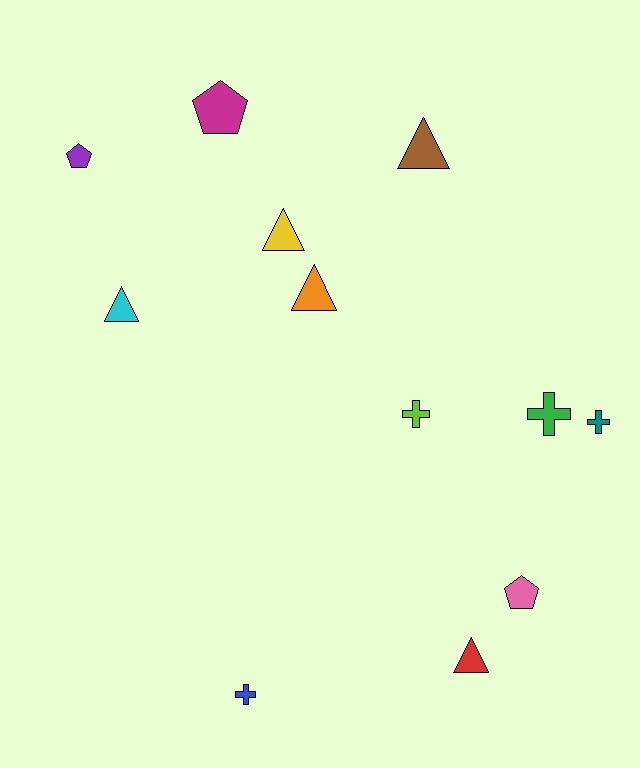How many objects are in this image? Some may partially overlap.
There are 12 objects.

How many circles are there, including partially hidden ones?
There are no circles.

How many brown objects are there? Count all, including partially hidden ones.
There is 1 brown object.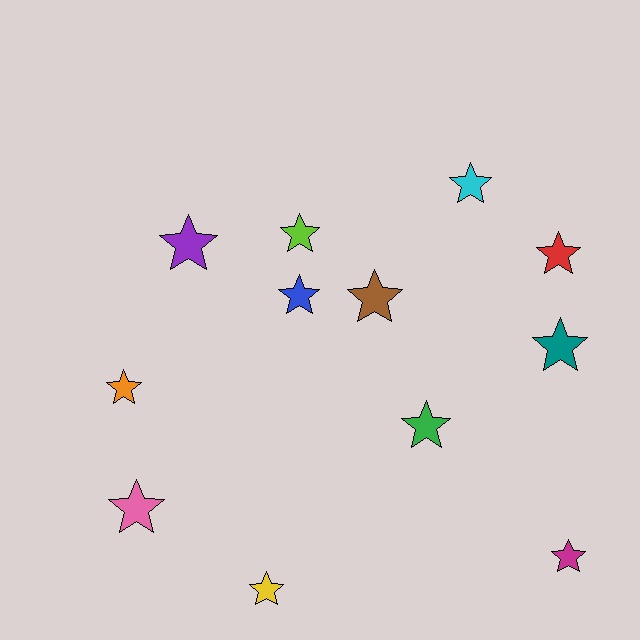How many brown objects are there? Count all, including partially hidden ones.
There is 1 brown object.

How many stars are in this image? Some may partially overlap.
There are 12 stars.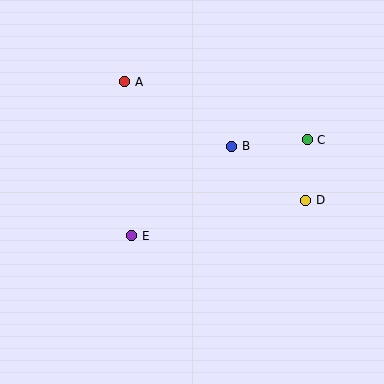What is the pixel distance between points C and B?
The distance between C and B is 76 pixels.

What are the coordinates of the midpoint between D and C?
The midpoint between D and C is at (306, 170).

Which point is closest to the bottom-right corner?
Point D is closest to the bottom-right corner.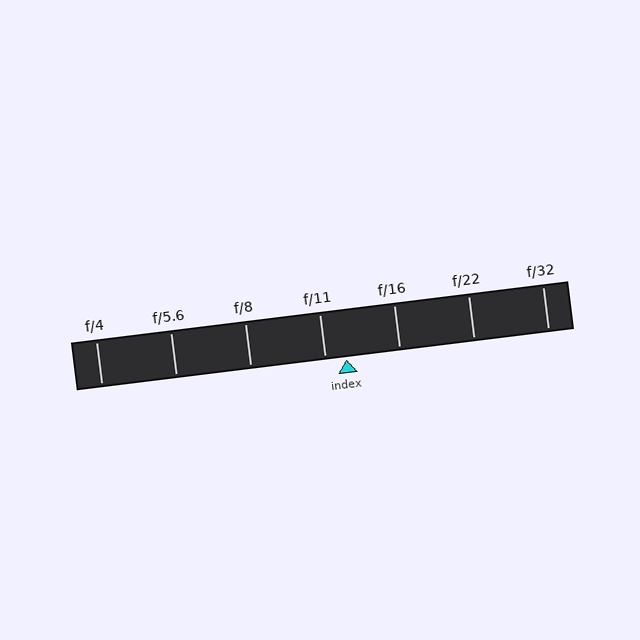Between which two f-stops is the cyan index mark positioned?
The index mark is between f/11 and f/16.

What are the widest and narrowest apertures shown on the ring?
The widest aperture shown is f/4 and the narrowest is f/32.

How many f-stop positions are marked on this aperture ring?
There are 7 f-stop positions marked.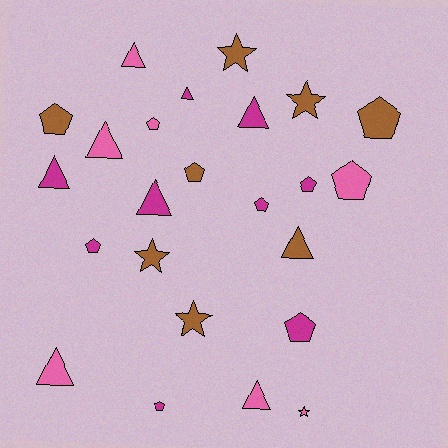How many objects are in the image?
There are 24 objects.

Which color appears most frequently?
Magenta, with 9 objects.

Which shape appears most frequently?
Pentagon, with 10 objects.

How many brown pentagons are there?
There are 3 brown pentagons.